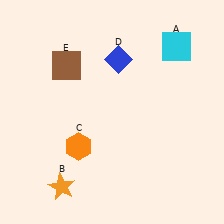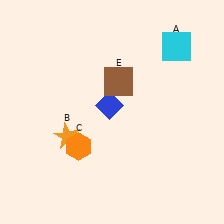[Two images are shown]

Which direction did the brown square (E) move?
The brown square (E) moved right.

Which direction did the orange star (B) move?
The orange star (B) moved up.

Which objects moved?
The objects that moved are: the orange star (B), the blue diamond (D), the brown square (E).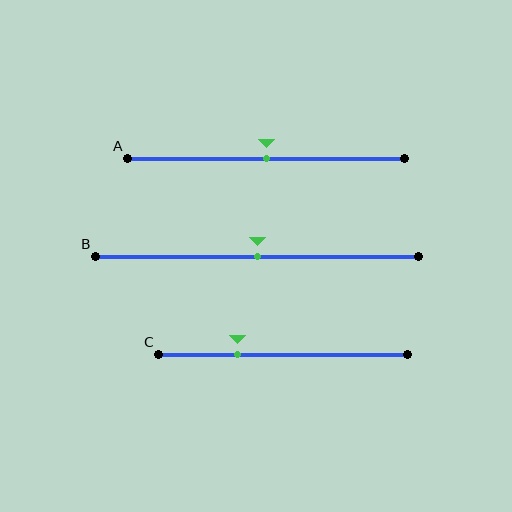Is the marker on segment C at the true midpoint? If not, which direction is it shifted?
No, the marker on segment C is shifted to the left by about 18% of the segment length.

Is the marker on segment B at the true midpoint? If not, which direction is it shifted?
Yes, the marker on segment B is at the true midpoint.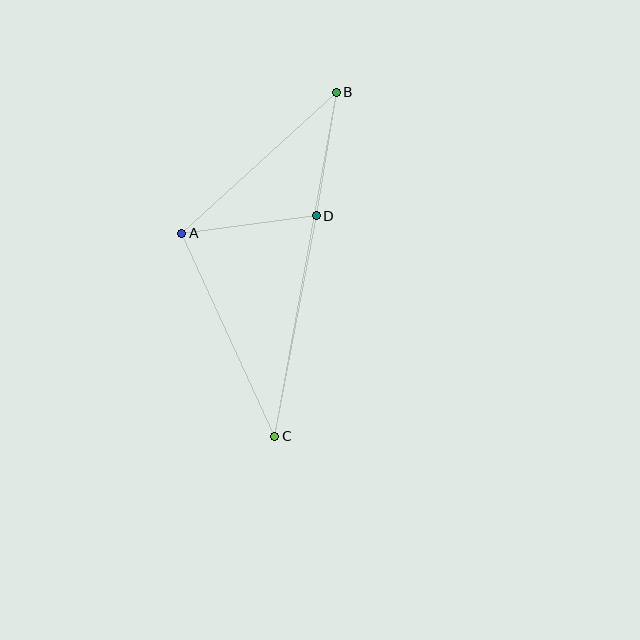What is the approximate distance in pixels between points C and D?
The distance between C and D is approximately 225 pixels.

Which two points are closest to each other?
Points B and D are closest to each other.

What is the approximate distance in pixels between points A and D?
The distance between A and D is approximately 136 pixels.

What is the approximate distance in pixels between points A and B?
The distance between A and B is approximately 209 pixels.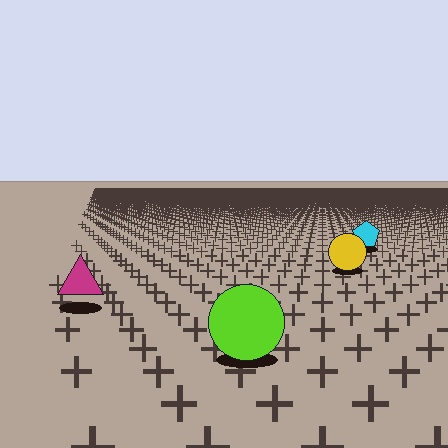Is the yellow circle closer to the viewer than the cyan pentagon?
Yes. The yellow circle is closer — you can tell from the texture gradient: the ground texture is coarser near it.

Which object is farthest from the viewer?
The cyan pentagon is farthest from the viewer. It appears smaller and the ground texture around it is denser.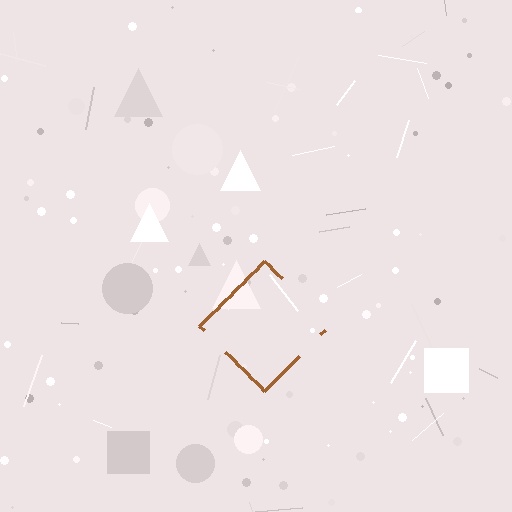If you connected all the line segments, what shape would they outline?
They would outline a diamond.